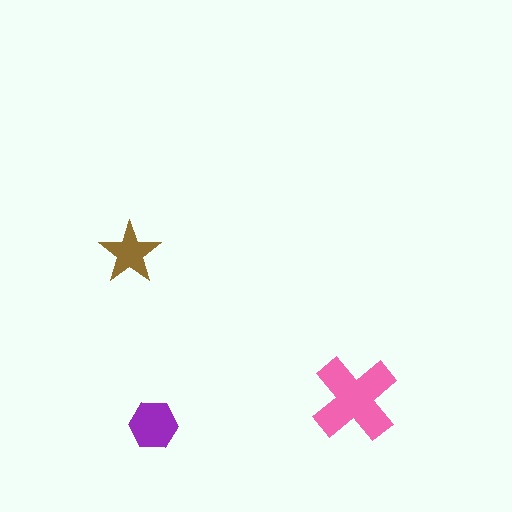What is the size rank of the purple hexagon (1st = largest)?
2nd.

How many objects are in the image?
There are 3 objects in the image.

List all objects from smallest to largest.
The brown star, the purple hexagon, the pink cross.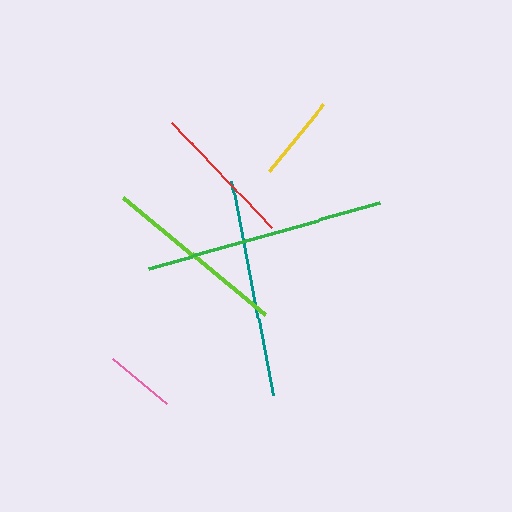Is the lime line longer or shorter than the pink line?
The lime line is longer than the pink line.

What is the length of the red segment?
The red segment is approximately 145 pixels long.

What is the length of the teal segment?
The teal segment is approximately 218 pixels long.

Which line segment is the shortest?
The pink line is the shortest at approximately 70 pixels.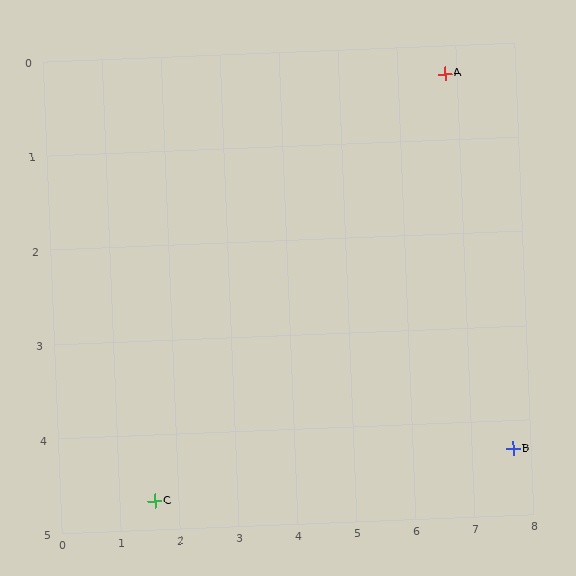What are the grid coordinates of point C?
Point C is at approximately (1.6, 4.7).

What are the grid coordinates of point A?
Point A is at approximately (6.8, 0.3).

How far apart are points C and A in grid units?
Points C and A are about 6.8 grid units apart.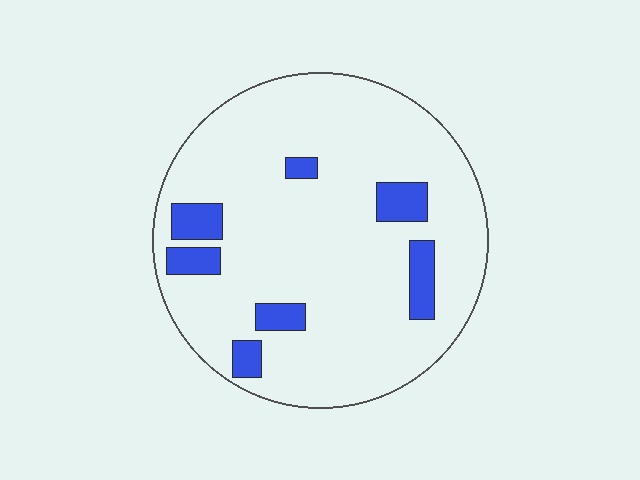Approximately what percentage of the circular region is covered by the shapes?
Approximately 10%.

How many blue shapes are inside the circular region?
7.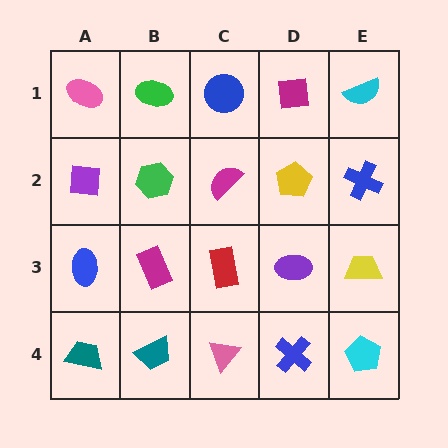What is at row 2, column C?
A magenta semicircle.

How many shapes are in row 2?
5 shapes.